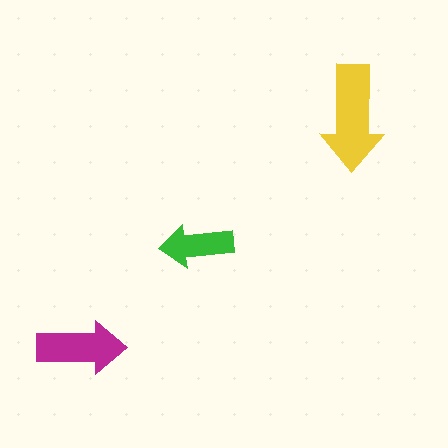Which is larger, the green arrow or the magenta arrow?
The magenta one.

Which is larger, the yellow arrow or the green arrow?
The yellow one.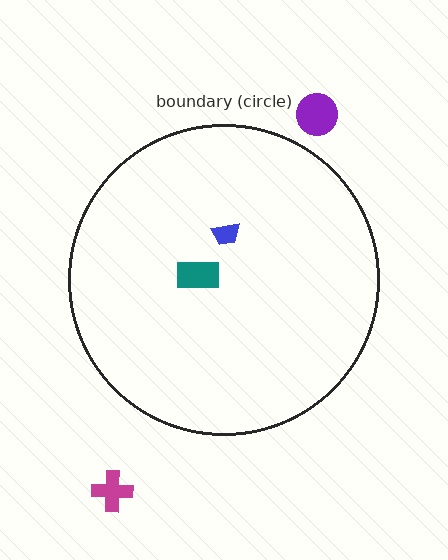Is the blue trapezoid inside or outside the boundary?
Inside.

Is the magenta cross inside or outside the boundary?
Outside.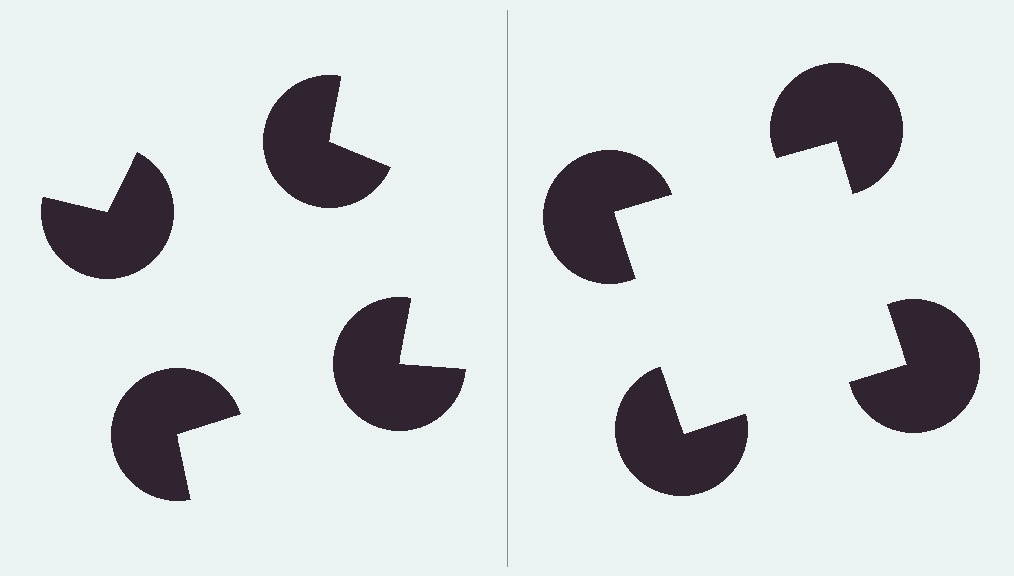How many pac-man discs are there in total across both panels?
8 — 4 on each side.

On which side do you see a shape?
An illusory square appears on the right side. On the left side the wedge cuts are rotated, so no coherent shape forms.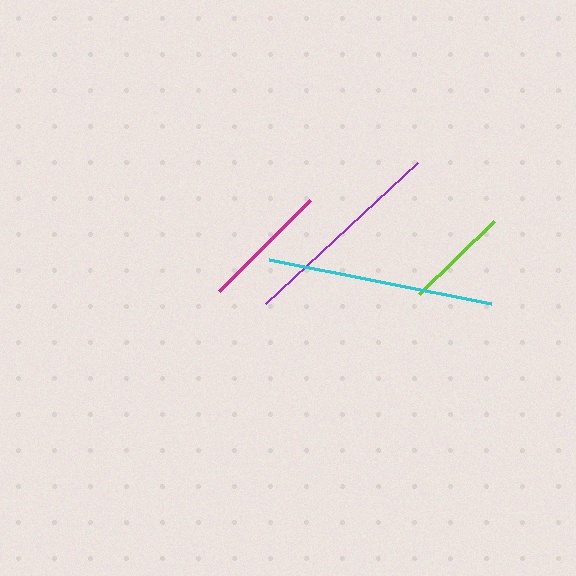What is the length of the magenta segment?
The magenta segment is approximately 128 pixels long.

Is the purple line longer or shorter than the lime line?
The purple line is longer than the lime line.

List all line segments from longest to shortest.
From longest to shortest: cyan, purple, magenta, lime.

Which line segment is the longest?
The cyan line is the longest at approximately 227 pixels.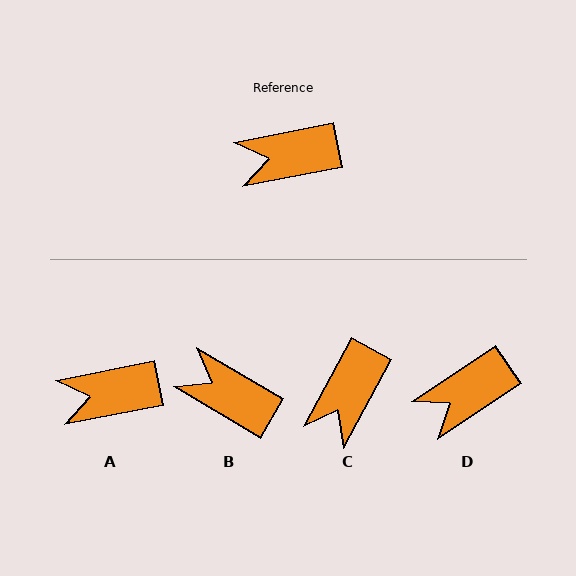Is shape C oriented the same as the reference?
No, it is off by about 50 degrees.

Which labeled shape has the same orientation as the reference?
A.